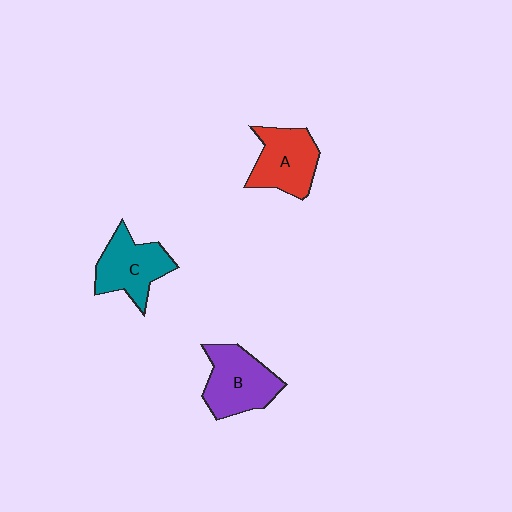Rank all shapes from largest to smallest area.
From largest to smallest: B (purple), A (red), C (teal).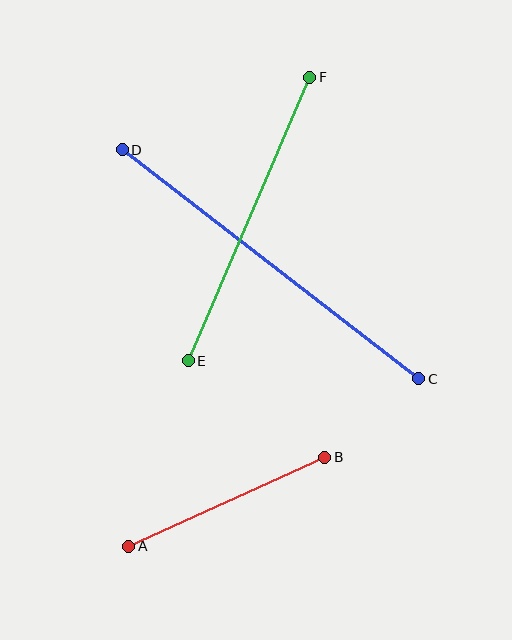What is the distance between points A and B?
The distance is approximately 215 pixels.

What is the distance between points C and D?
The distance is approximately 375 pixels.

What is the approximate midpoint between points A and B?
The midpoint is at approximately (227, 502) pixels.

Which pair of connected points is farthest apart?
Points C and D are farthest apart.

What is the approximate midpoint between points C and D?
The midpoint is at approximately (270, 264) pixels.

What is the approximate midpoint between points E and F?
The midpoint is at approximately (249, 219) pixels.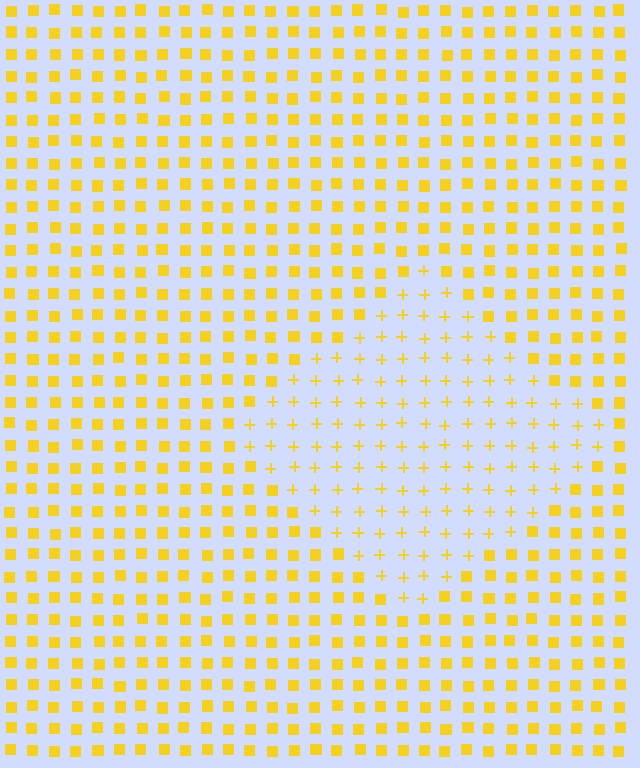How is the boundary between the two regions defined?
The boundary is defined by a change in element shape: plus signs inside vs. squares outside. All elements share the same color and spacing.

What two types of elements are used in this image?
The image uses plus signs inside the diamond region and squares outside it.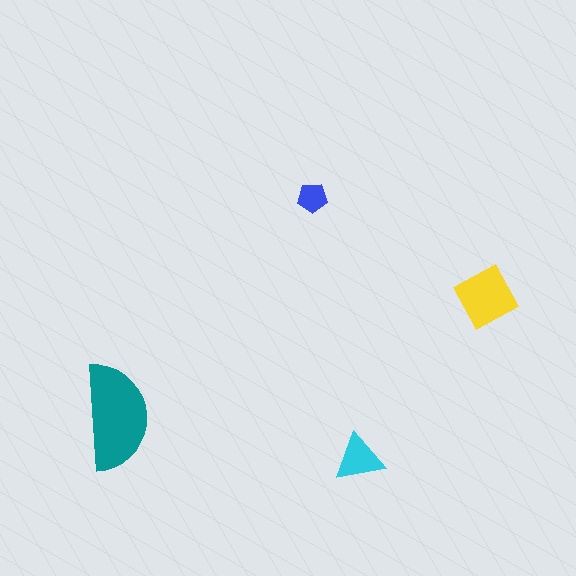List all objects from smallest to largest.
The blue pentagon, the cyan triangle, the yellow diamond, the teal semicircle.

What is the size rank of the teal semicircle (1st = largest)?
1st.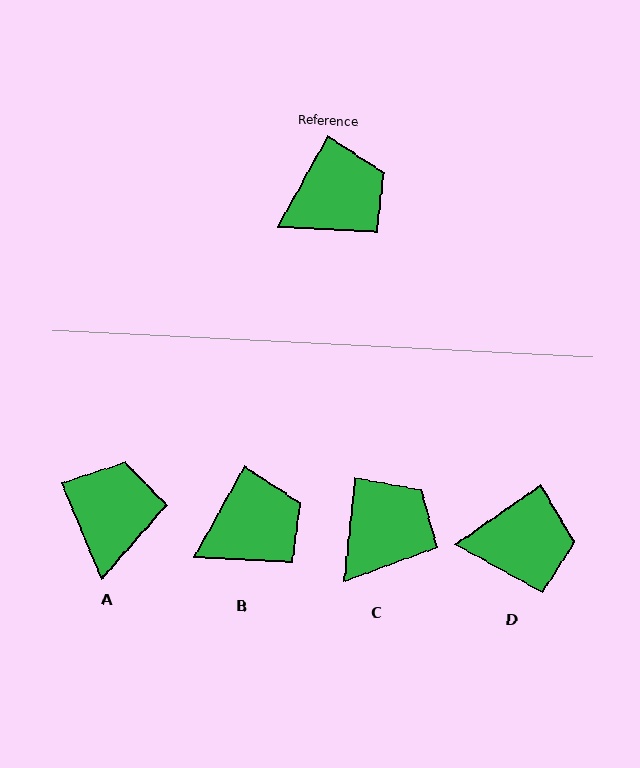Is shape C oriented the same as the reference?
No, it is off by about 23 degrees.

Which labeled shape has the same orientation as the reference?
B.